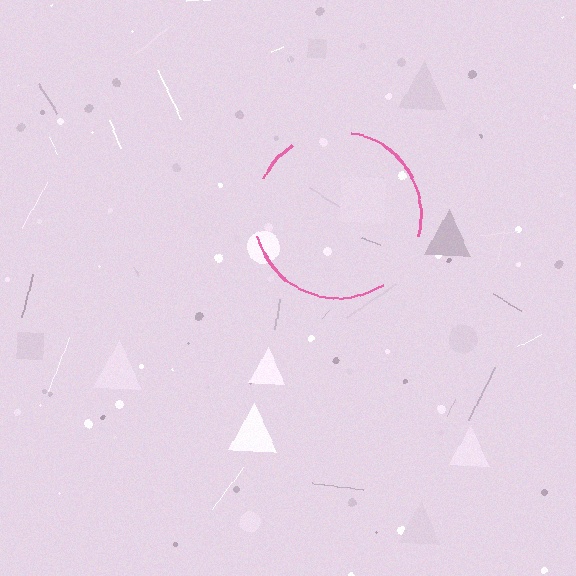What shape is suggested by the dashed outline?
The dashed outline suggests a circle.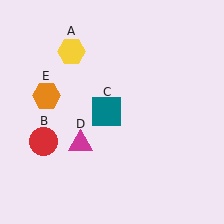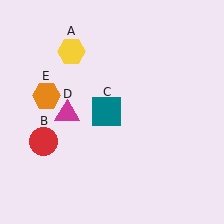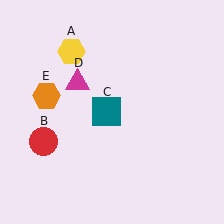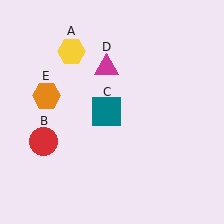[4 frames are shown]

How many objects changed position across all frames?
1 object changed position: magenta triangle (object D).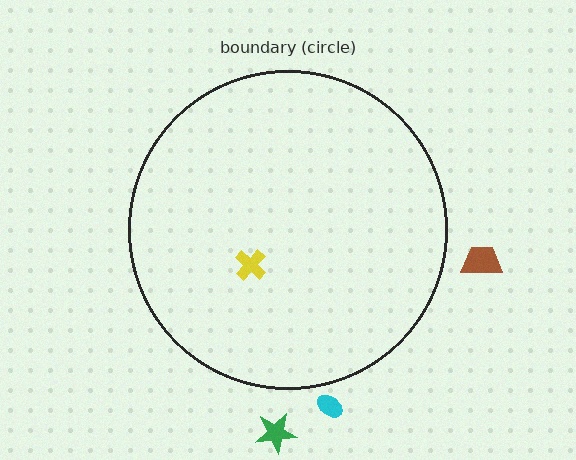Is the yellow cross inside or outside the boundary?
Inside.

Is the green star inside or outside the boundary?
Outside.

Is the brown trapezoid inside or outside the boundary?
Outside.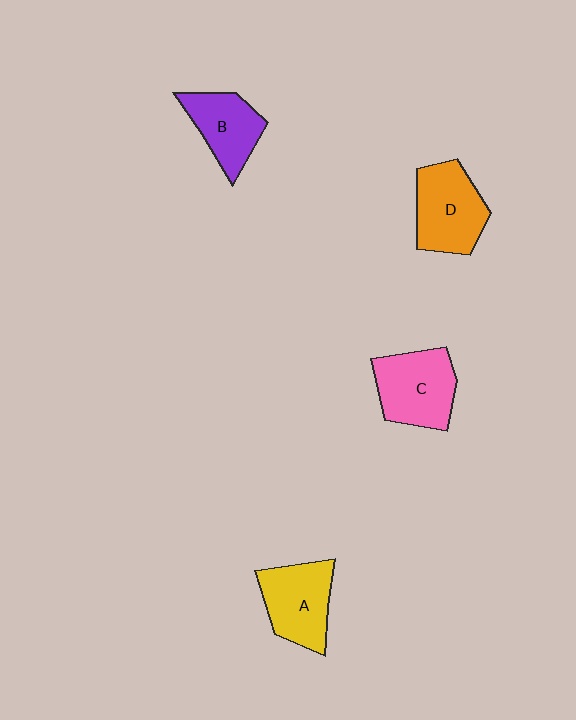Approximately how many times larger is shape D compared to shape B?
Approximately 1.3 times.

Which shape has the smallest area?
Shape B (purple).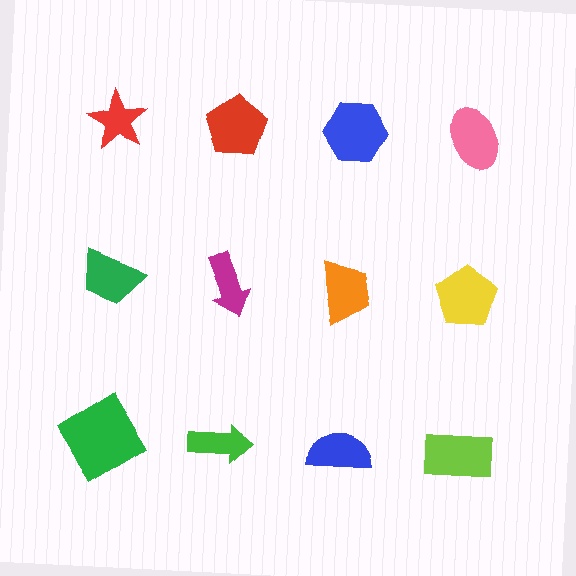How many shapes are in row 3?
4 shapes.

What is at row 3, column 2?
A green arrow.